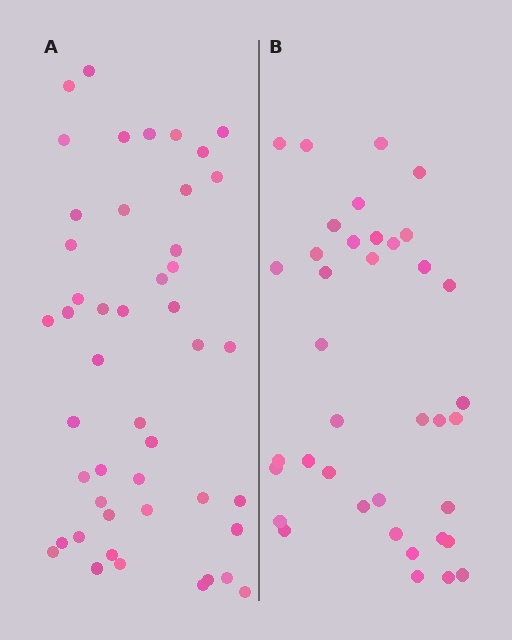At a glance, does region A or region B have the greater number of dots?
Region A (the left region) has more dots.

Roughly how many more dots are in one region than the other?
Region A has roughly 8 or so more dots than region B.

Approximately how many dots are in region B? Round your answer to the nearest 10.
About 40 dots. (The exact count is 38, which rounds to 40.)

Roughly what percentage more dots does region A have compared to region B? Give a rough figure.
About 25% more.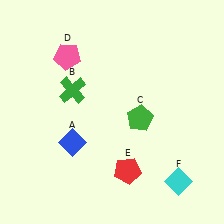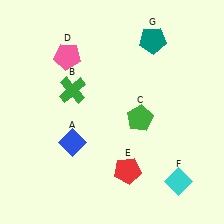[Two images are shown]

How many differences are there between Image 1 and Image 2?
There is 1 difference between the two images.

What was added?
A teal pentagon (G) was added in Image 2.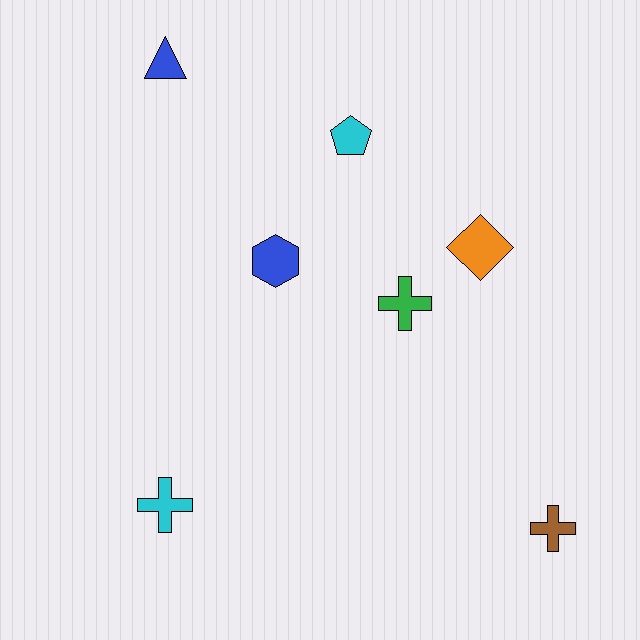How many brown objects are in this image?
There is 1 brown object.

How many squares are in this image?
There are no squares.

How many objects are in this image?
There are 7 objects.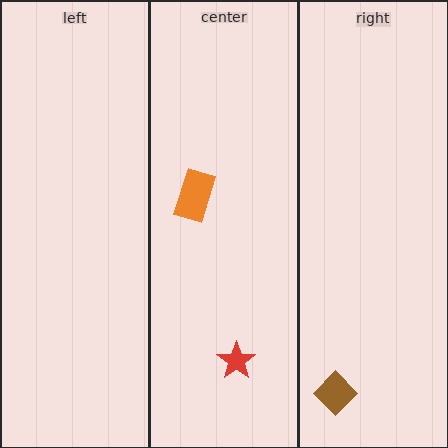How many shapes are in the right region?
1.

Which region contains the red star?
The center region.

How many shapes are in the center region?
2.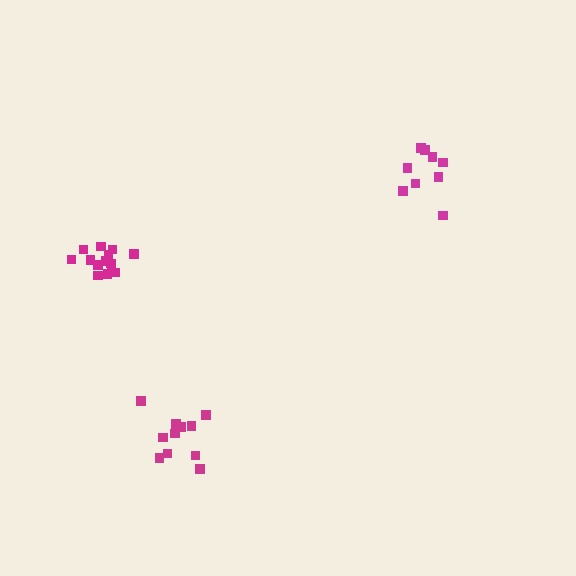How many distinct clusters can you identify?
There are 3 distinct clusters.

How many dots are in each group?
Group 1: 11 dots, Group 2: 9 dots, Group 3: 14 dots (34 total).